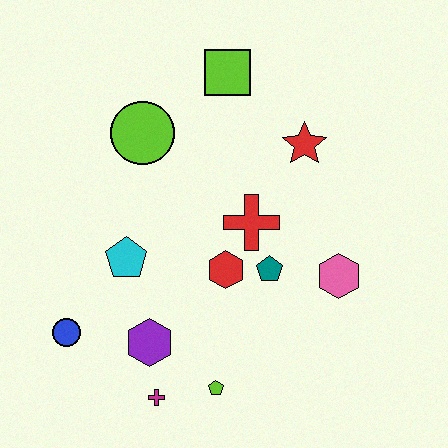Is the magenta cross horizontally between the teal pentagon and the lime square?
No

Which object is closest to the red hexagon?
The teal pentagon is closest to the red hexagon.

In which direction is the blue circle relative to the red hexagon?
The blue circle is to the left of the red hexagon.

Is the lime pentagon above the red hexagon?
No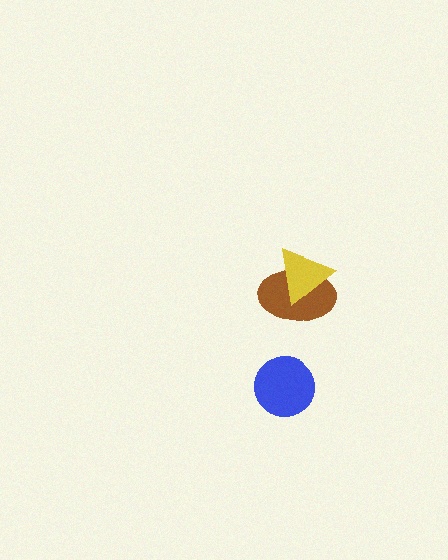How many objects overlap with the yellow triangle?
1 object overlaps with the yellow triangle.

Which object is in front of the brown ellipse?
The yellow triangle is in front of the brown ellipse.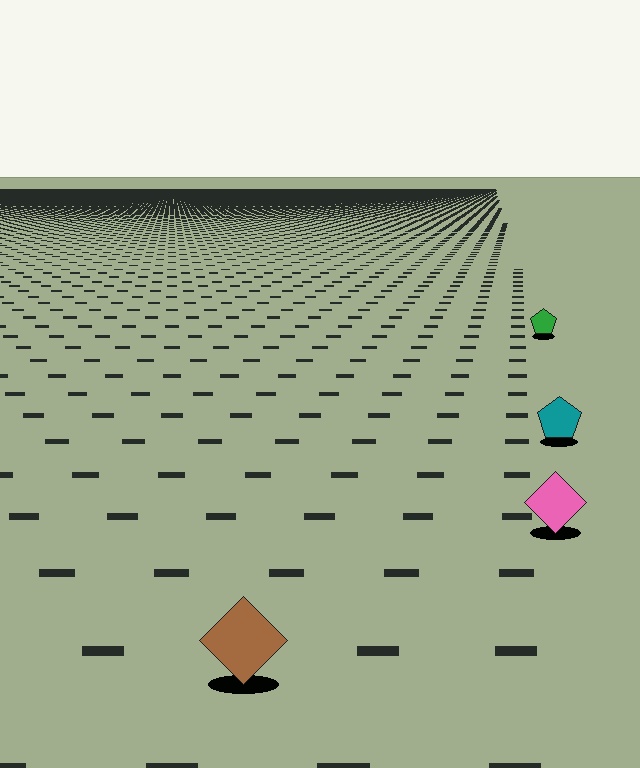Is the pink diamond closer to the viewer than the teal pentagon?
Yes. The pink diamond is closer — you can tell from the texture gradient: the ground texture is coarser near it.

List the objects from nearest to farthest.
From nearest to farthest: the brown diamond, the pink diamond, the teal pentagon, the green pentagon.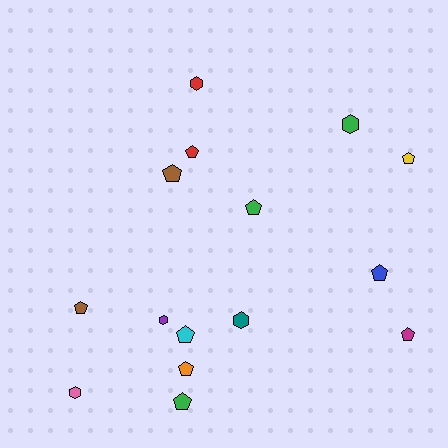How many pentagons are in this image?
There are 10 pentagons.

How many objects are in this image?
There are 15 objects.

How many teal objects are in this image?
There is 1 teal object.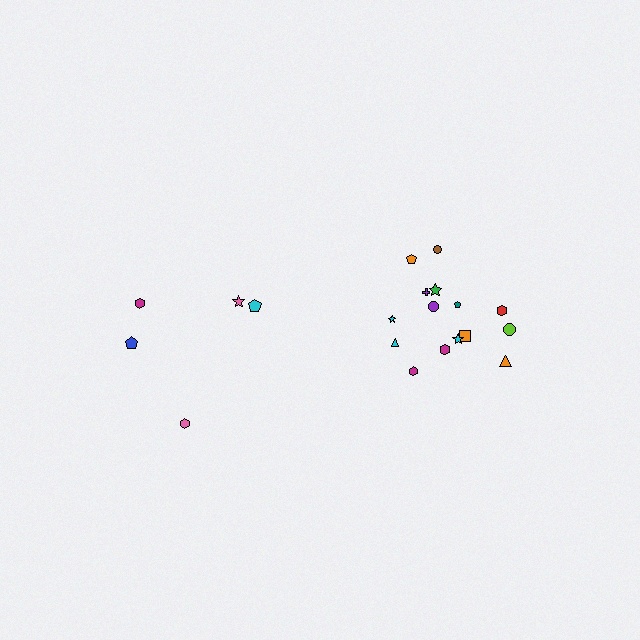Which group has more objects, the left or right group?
The right group.